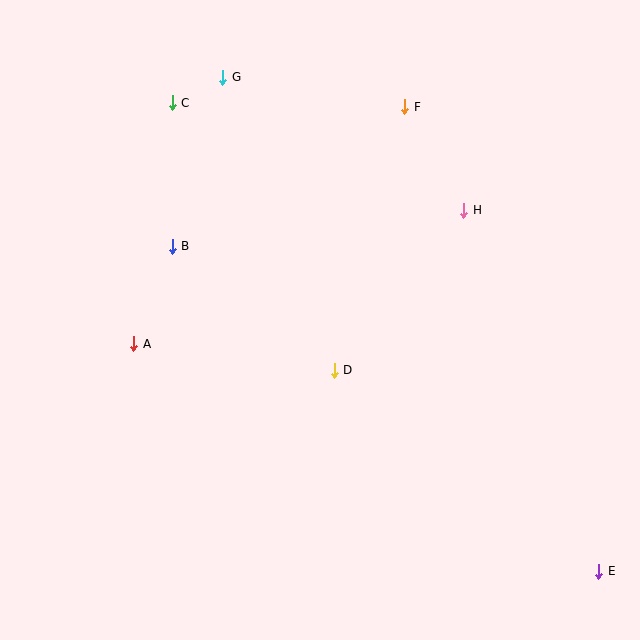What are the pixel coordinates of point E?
Point E is at (599, 571).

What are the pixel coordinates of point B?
Point B is at (172, 246).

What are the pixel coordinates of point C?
Point C is at (172, 103).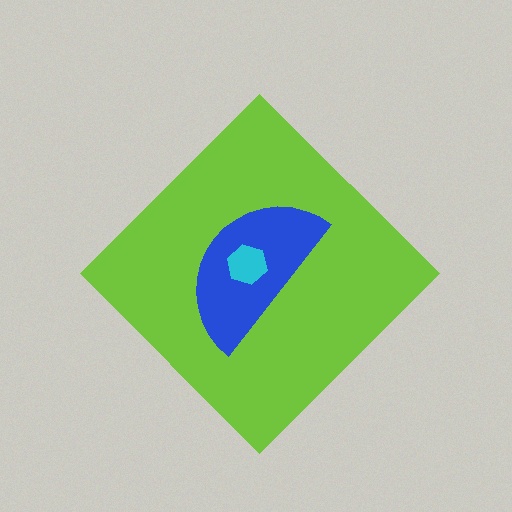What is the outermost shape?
The lime diamond.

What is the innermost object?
The cyan hexagon.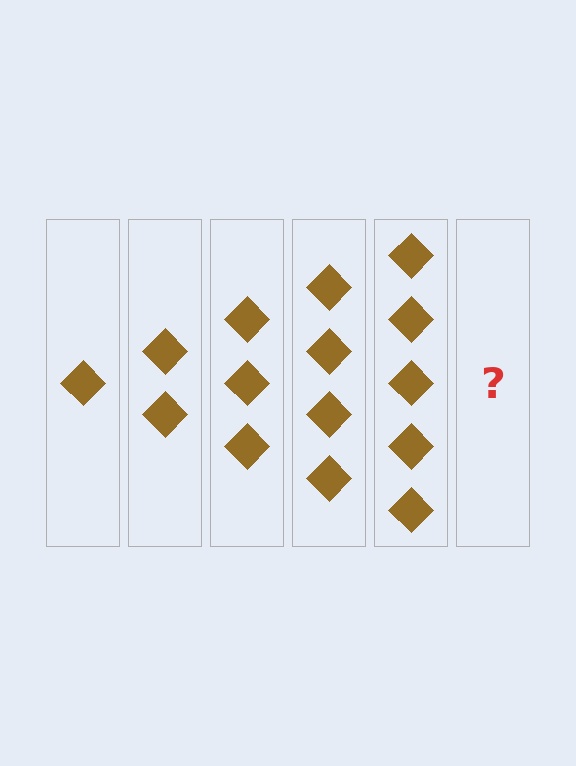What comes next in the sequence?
The next element should be 6 diamonds.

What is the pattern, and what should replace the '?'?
The pattern is that each step adds one more diamond. The '?' should be 6 diamonds.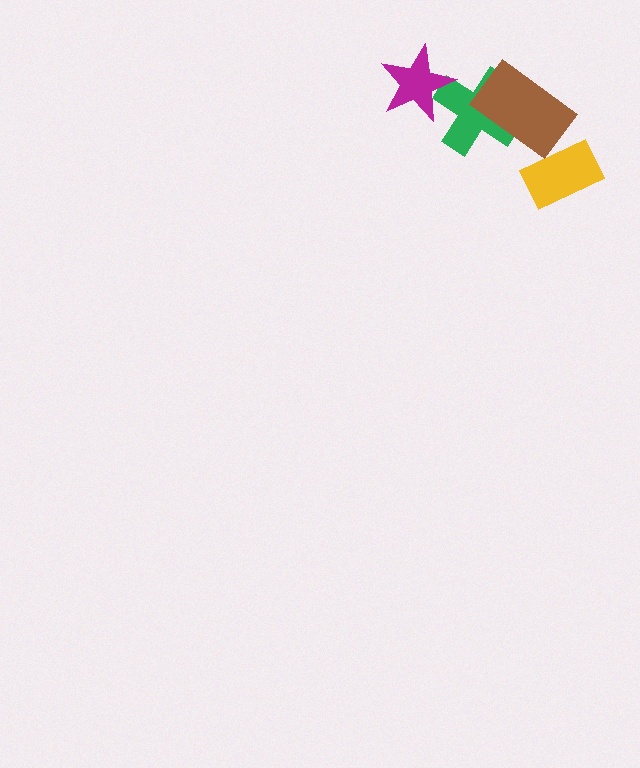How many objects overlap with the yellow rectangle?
0 objects overlap with the yellow rectangle.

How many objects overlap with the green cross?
2 objects overlap with the green cross.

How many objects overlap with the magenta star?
1 object overlaps with the magenta star.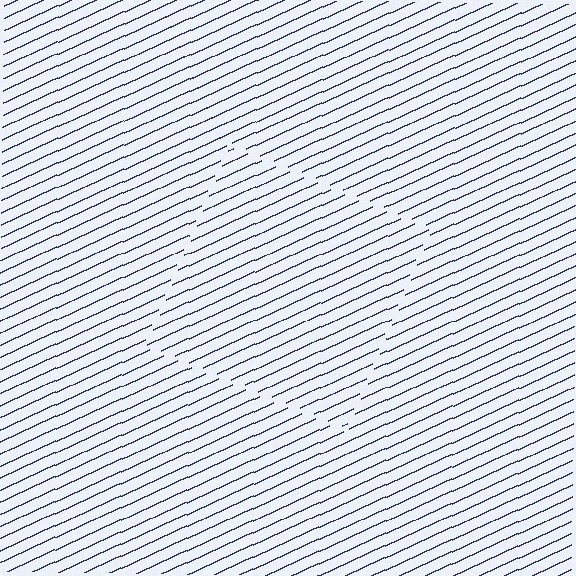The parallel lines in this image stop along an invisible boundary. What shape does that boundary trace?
An illusory square. The interior of the shape contains the same grating, shifted by half a period — the contour is defined by the phase discontinuity where line-ends from the inner and outer gratings abut.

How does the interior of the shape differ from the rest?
The interior of the shape contains the same grating, shifted by half a period — the contour is defined by the phase discontinuity where line-ends from the inner and outer gratings abut.